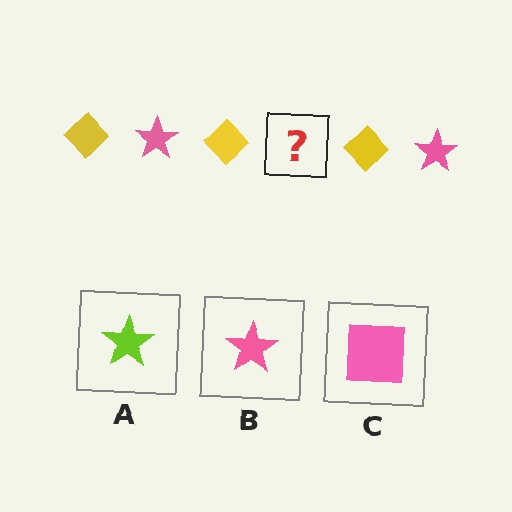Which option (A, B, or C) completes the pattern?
B.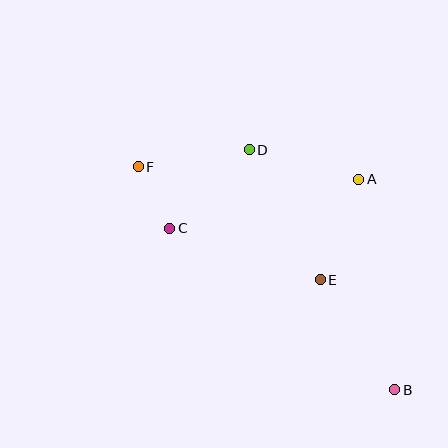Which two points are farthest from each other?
Points B and F are farthest from each other.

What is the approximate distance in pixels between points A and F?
The distance between A and F is approximately 220 pixels.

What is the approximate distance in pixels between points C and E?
The distance between C and E is approximately 159 pixels.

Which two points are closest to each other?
Points C and F are closest to each other.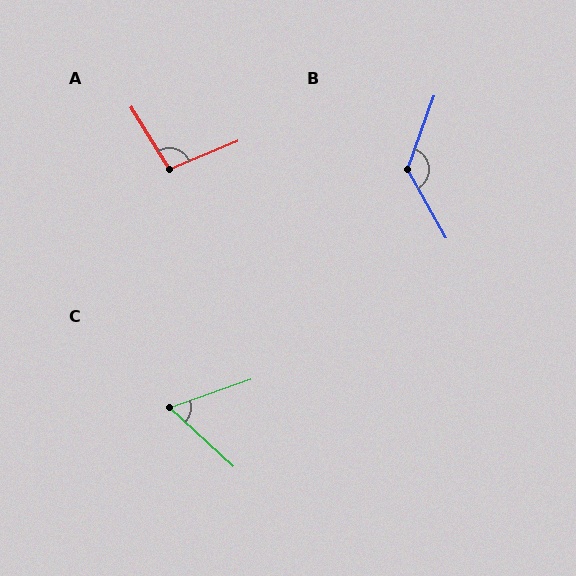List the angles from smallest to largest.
C (62°), A (99°), B (130°).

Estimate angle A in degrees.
Approximately 99 degrees.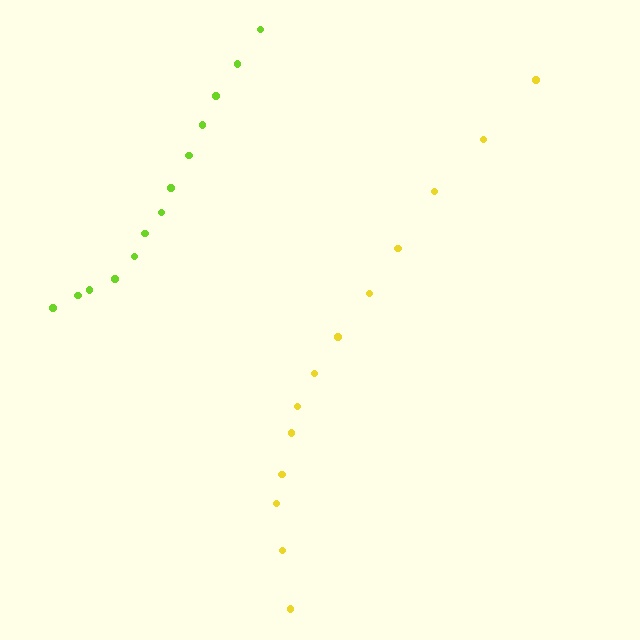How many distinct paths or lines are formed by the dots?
There are 2 distinct paths.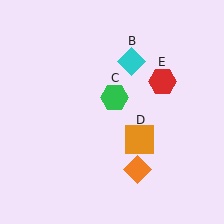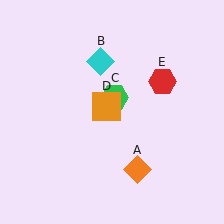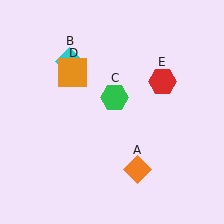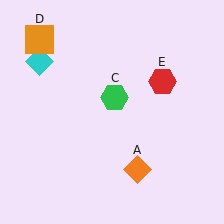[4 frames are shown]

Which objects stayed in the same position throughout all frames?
Orange diamond (object A) and green hexagon (object C) and red hexagon (object E) remained stationary.